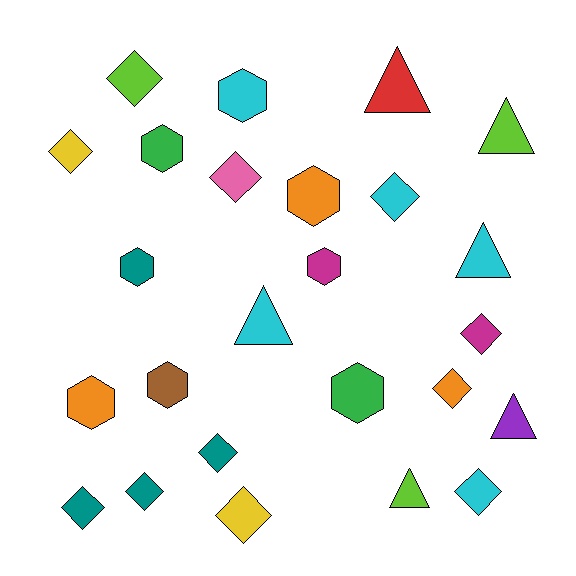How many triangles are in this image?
There are 6 triangles.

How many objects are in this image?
There are 25 objects.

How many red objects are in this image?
There is 1 red object.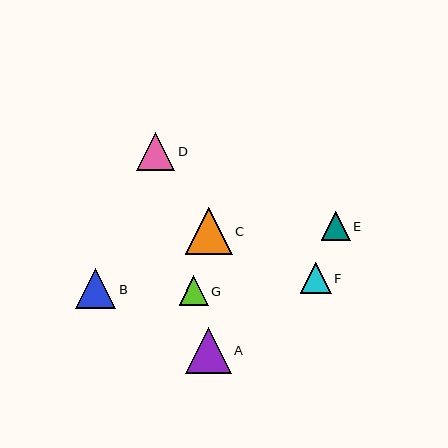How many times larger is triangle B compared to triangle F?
Triangle B is approximately 1.3 times the size of triangle F.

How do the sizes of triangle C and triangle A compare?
Triangle C and triangle A are approximately the same size.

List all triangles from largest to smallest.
From largest to smallest: C, A, B, D, F, G, E.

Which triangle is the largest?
Triangle C is the largest with a size of approximately 47 pixels.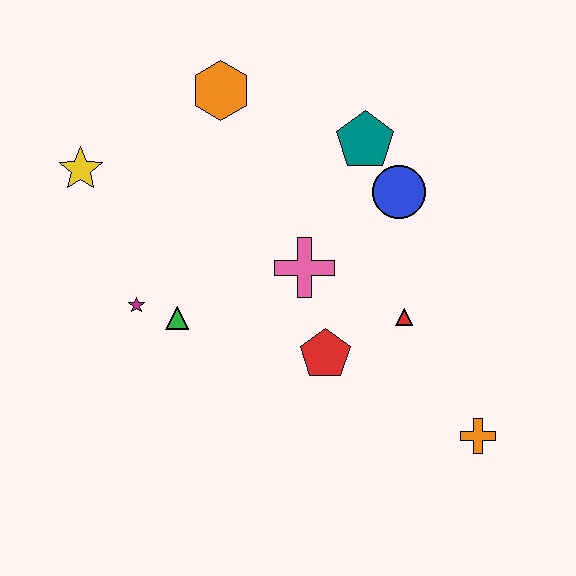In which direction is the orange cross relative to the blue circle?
The orange cross is below the blue circle.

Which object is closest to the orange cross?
The red triangle is closest to the orange cross.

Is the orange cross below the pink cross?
Yes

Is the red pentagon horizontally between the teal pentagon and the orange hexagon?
Yes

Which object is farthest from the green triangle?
The orange cross is farthest from the green triangle.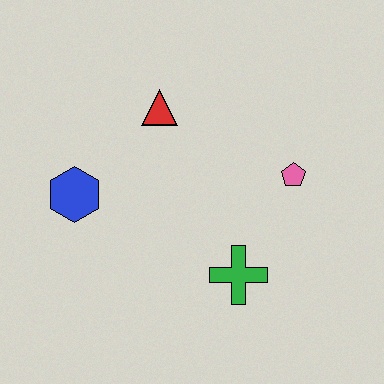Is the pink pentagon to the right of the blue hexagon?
Yes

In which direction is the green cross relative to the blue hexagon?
The green cross is to the right of the blue hexagon.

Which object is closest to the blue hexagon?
The red triangle is closest to the blue hexagon.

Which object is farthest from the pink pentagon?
The blue hexagon is farthest from the pink pentagon.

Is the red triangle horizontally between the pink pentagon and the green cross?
No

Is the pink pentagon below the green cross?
No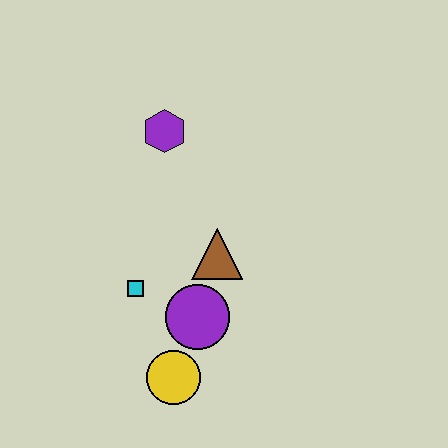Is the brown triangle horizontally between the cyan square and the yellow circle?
No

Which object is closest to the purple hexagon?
The brown triangle is closest to the purple hexagon.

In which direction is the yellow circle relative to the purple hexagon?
The yellow circle is below the purple hexagon.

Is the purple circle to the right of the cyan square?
Yes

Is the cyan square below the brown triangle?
Yes